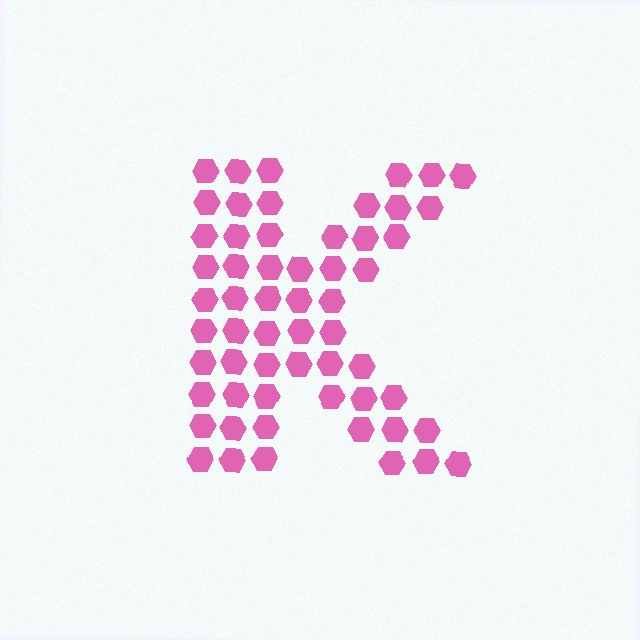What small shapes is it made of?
It is made of small hexagons.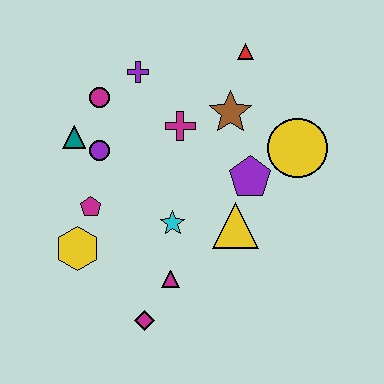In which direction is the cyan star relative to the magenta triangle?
The cyan star is above the magenta triangle.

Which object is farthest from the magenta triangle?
The red triangle is farthest from the magenta triangle.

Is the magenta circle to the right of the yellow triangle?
No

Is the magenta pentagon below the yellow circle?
Yes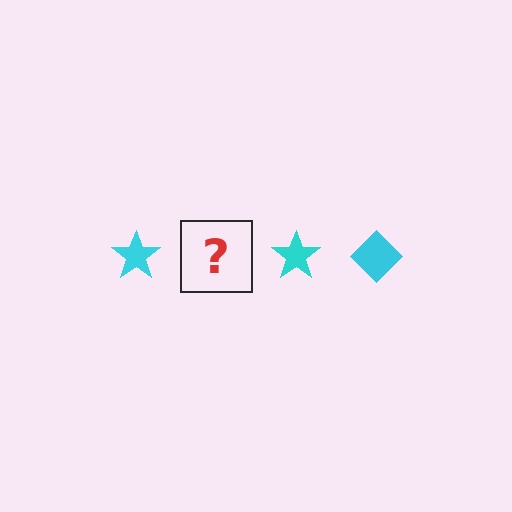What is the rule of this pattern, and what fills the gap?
The rule is that the pattern cycles through star, diamond shapes in cyan. The gap should be filled with a cyan diamond.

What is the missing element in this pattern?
The missing element is a cyan diamond.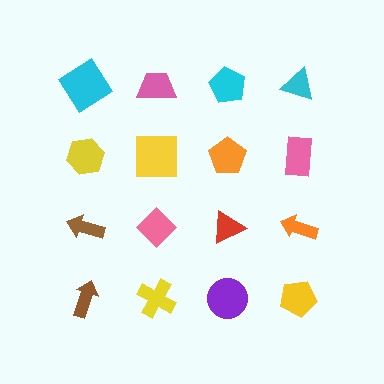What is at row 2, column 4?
A pink rectangle.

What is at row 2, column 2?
A yellow square.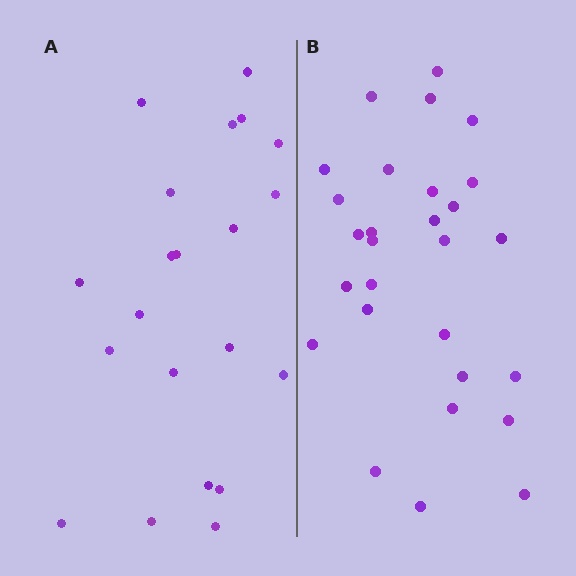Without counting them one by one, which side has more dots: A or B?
Region B (the right region) has more dots.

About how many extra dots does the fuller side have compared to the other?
Region B has roughly 8 or so more dots than region A.